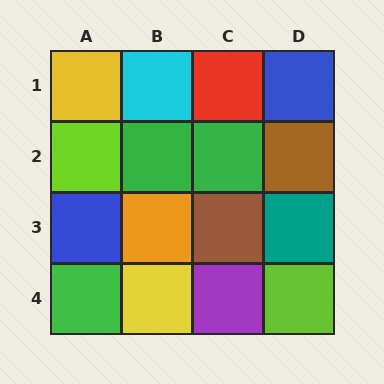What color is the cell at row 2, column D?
Brown.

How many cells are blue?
2 cells are blue.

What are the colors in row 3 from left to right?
Blue, orange, brown, teal.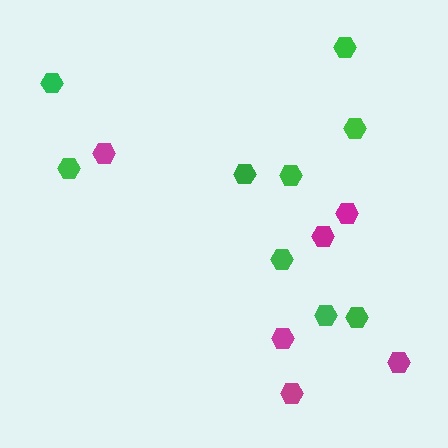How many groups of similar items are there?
There are 2 groups: one group of green hexagons (9) and one group of magenta hexagons (6).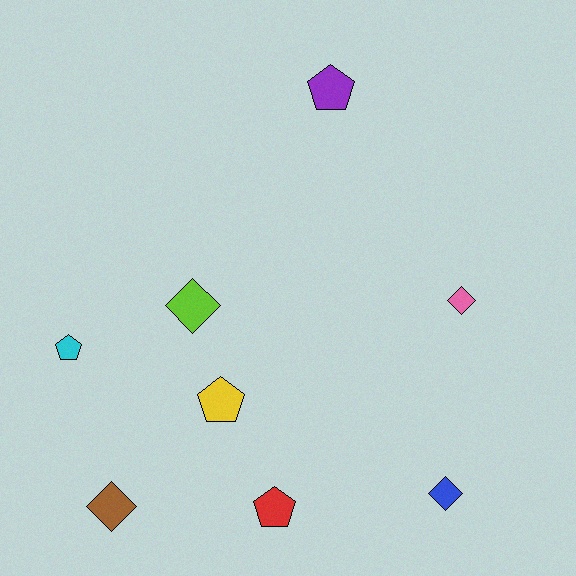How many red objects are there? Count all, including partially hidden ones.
There is 1 red object.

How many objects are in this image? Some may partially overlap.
There are 8 objects.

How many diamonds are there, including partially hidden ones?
There are 4 diamonds.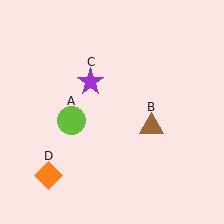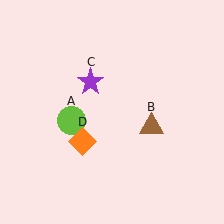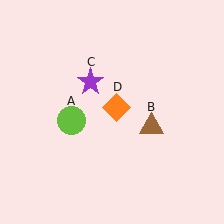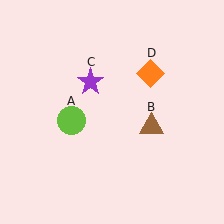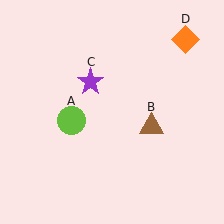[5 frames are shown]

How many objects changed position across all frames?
1 object changed position: orange diamond (object D).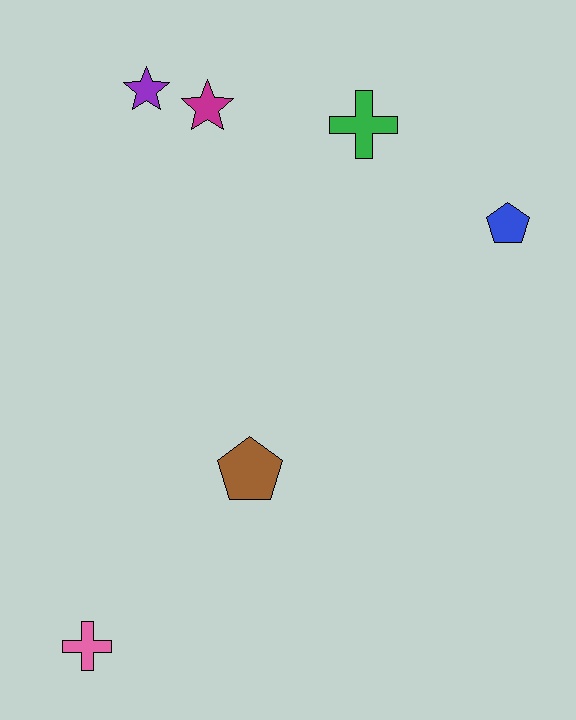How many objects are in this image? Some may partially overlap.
There are 6 objects.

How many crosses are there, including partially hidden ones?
There are 2 crosses.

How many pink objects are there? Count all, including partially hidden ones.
There is 1 pink object.